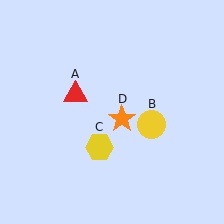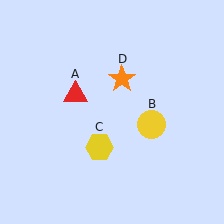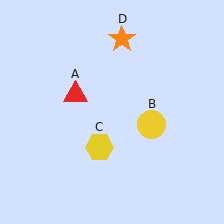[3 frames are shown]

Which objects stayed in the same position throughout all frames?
Red triangle (object A) and yellow circle (object B) and yellow hexagon (object C) remained stationary.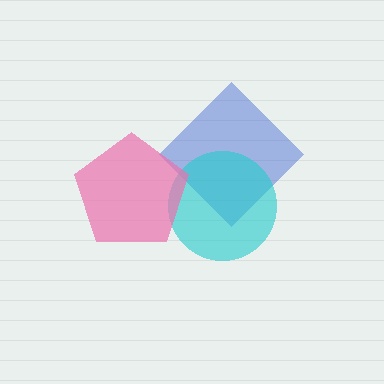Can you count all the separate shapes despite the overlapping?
Yes, there are 3 separate shapes.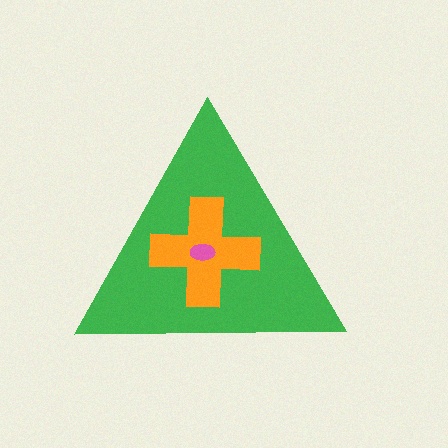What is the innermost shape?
The pink ellipse.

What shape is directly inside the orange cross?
The pink ellipse.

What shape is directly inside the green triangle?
The orange cross.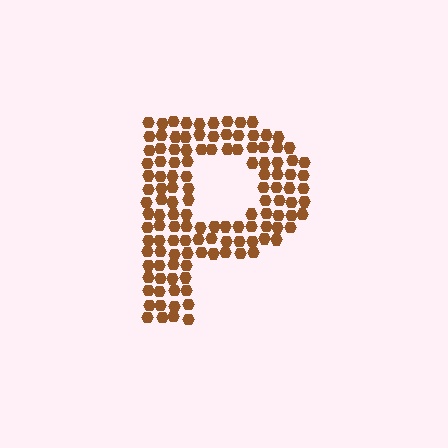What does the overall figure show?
The overall figure shows the letter P.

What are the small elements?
The small elements are hexagons.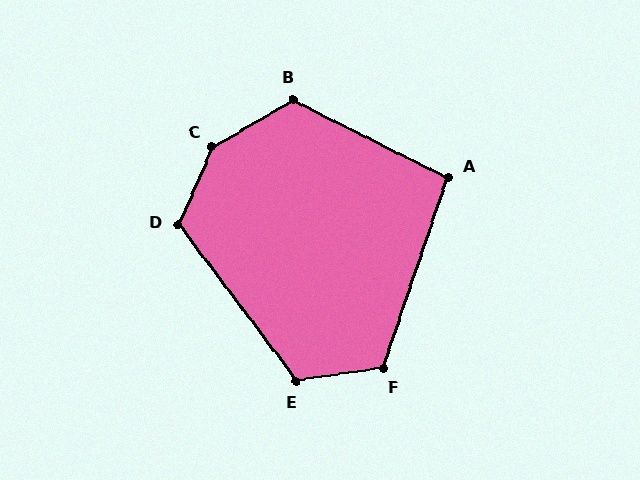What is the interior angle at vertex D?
Approximately 120 degrees (obtuse).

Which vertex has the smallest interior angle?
A, at approximately 98 degrees.